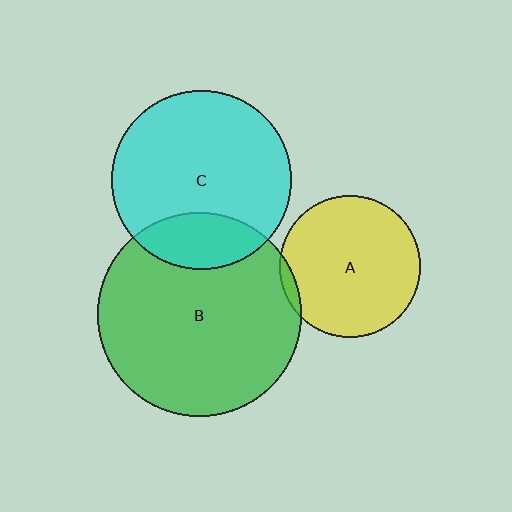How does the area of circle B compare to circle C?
Approximately 1.3 times.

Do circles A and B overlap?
Yes.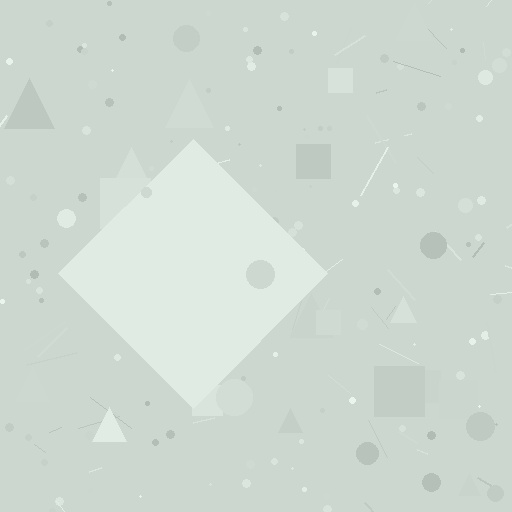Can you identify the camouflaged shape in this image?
The camouflaged shape is a diamond.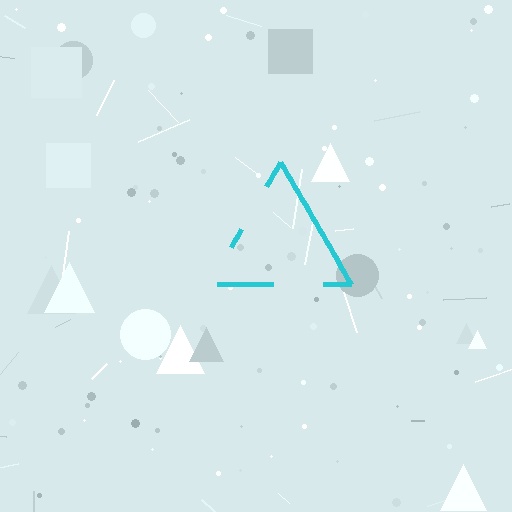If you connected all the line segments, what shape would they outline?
They would outline a triangle.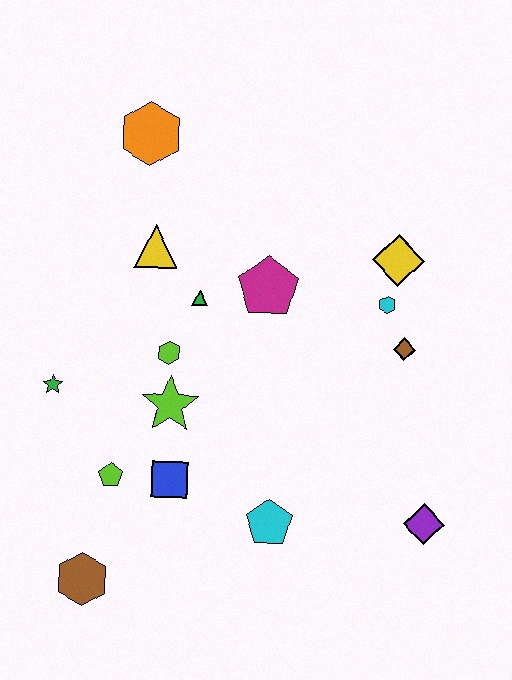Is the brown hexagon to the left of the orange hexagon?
Yes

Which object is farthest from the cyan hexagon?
The brown hexagon is farthest from the cyan hexagon.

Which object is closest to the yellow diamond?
The cyan hexagon is closest to the yellow diamond.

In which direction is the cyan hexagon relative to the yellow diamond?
The cyan hexagon is below the yellow diamond.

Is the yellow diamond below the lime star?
No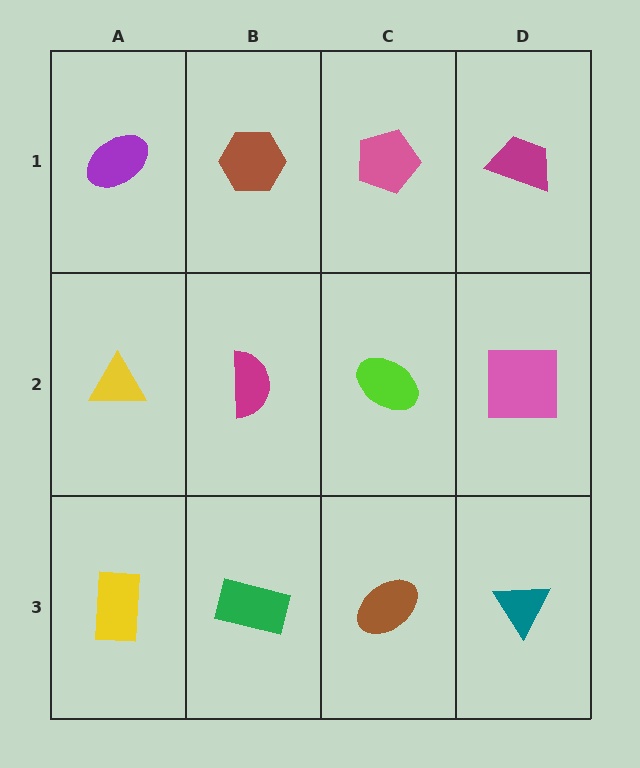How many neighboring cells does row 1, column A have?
2.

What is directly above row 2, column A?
A purple ellipse.